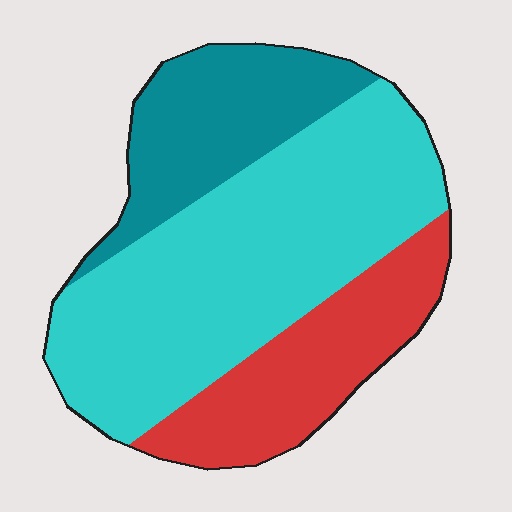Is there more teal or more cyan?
Cyan.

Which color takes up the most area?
Cyan, at roughly 55%.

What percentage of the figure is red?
Red takes up about one quarter (1/4) of the figure.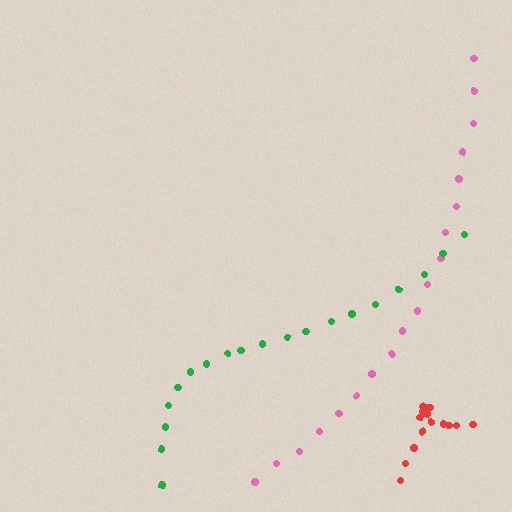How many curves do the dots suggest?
There are 3 distinct paths.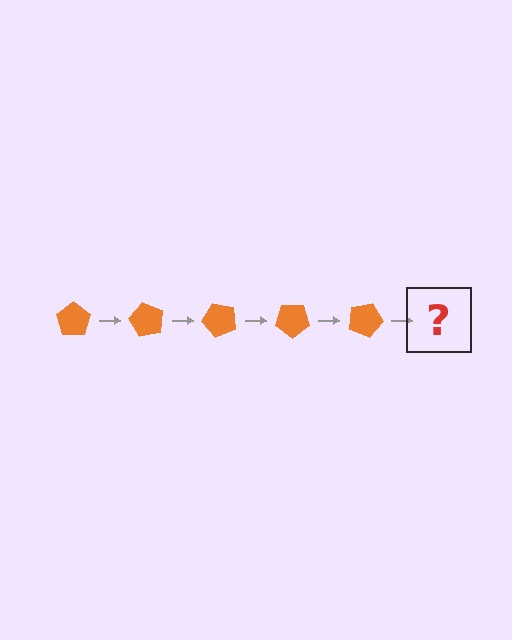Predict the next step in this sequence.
The next step is an orange pentagon rotated 300 degrees.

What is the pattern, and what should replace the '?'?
The pattern is that the pentagon rotates 60 degrees each step. The '?' should be an orange pentagon rotated 300 degrees.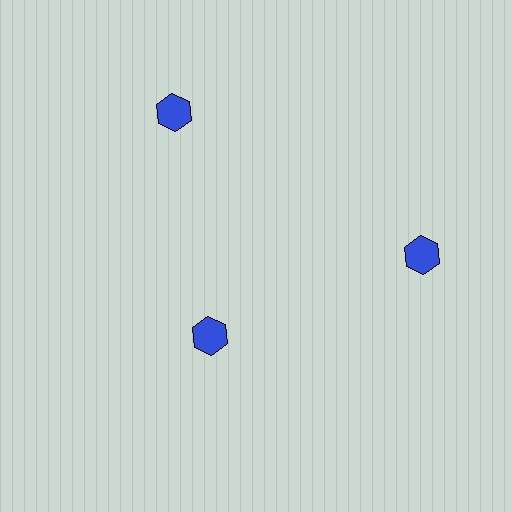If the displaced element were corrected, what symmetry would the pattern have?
It would have 3-fold rotational symmetry — the pattern would map onto itself every 120 degrees.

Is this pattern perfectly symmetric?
No. The 3 blue hexagons are arranged in a ring, but one element near the 7 o'clock position is pulled inward toward the center, breaking the 3-fold rotational symmetry.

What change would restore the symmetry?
The symmetry would be restored by moving it outward, back onto the ring so that all 3 hexagons sit at equal angles and equal distance from the center.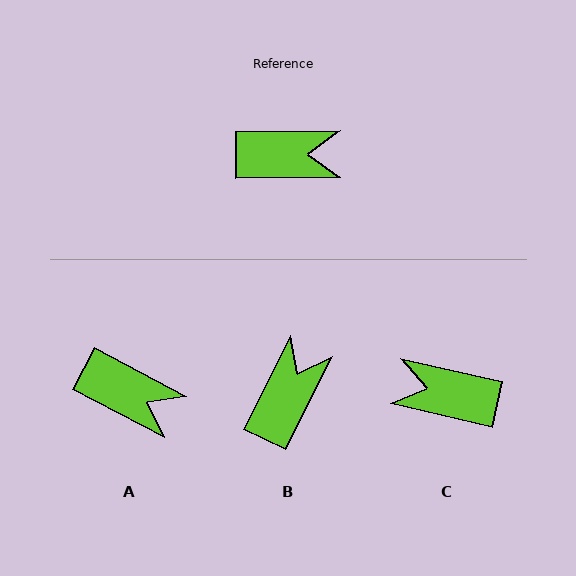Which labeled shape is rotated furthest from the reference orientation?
C, about 167 degrees away.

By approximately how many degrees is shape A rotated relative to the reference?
Approximately 28 degrees clockwise.